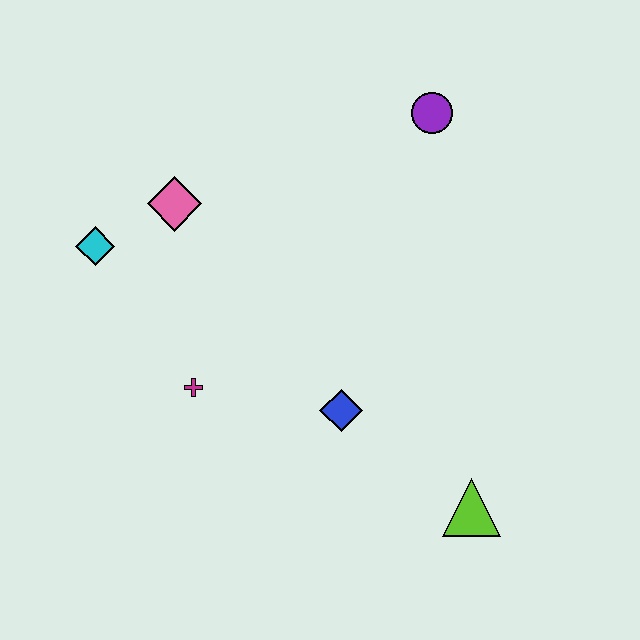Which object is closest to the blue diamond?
The magenta cross is closest to the blue diamond.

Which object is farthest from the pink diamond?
The lime triangle is farthest from the pink diamond.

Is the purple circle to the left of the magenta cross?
No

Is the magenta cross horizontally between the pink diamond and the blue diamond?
Yes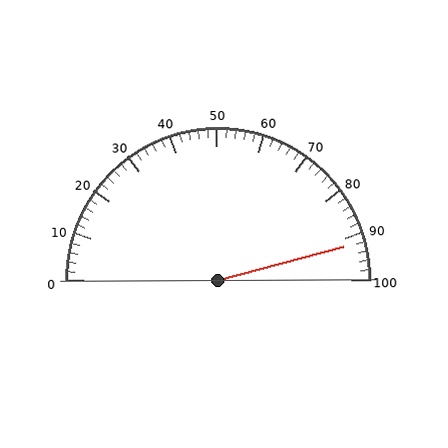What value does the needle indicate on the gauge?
The needle indicates approximately 92.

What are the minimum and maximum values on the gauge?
The gauge ranges from 0 to 100.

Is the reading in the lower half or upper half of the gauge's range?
The reading is in the upper half of the range (0 to 100).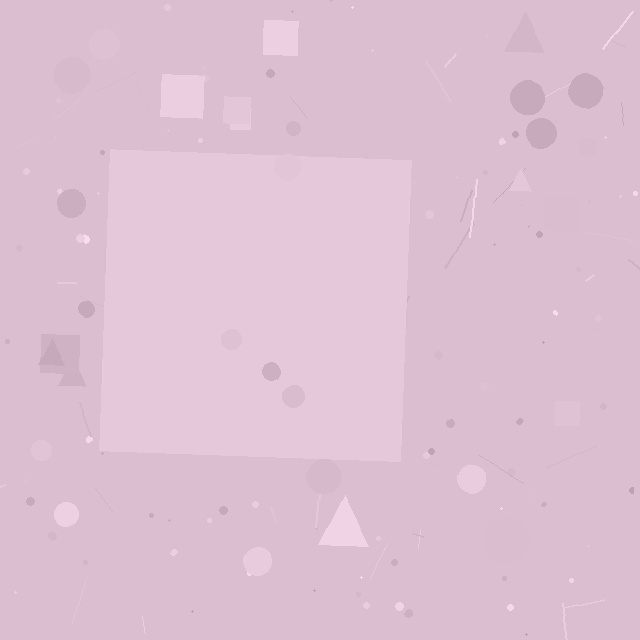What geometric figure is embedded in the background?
A square is embedded in the background.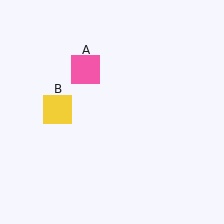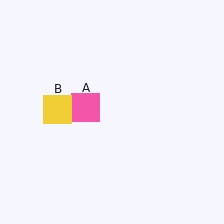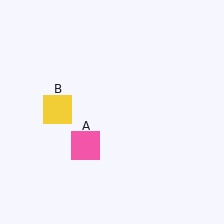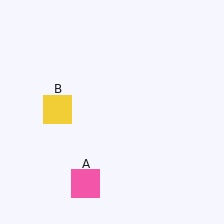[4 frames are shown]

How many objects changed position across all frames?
1 object changed position: pink square (object A).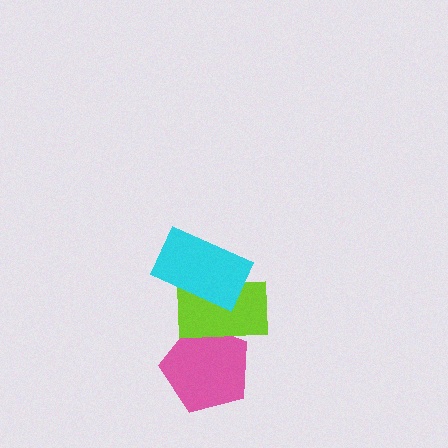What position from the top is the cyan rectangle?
The cyan rectangle is 1st from the top.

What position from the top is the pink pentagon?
The pink pentagon is 3rd from the top.